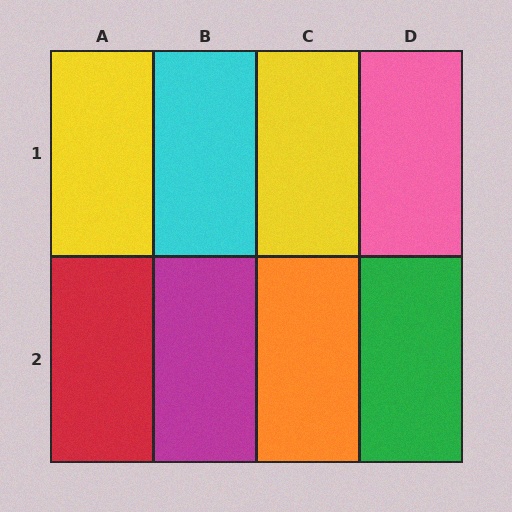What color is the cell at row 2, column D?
Green.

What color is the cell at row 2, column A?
Red.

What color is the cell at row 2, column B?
Magenta.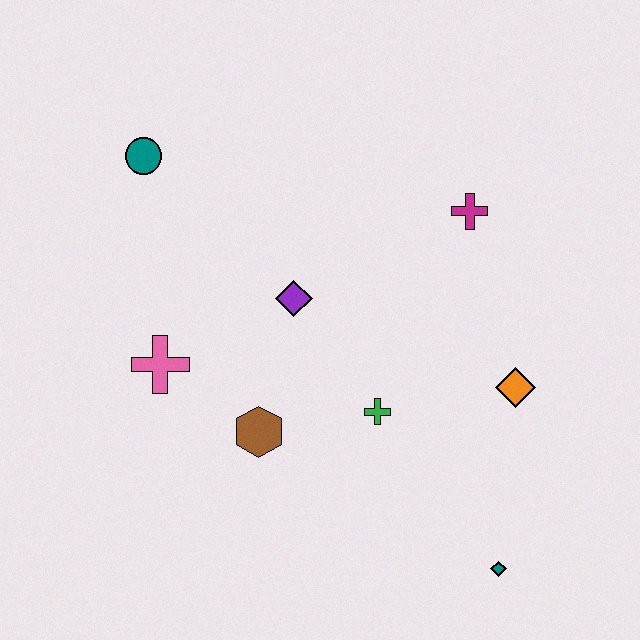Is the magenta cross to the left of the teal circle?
No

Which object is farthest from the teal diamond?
The teal circle is farthest from the teal diamond.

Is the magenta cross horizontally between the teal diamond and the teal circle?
Yes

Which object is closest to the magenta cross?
The orange diamond is closest to the magenta cross.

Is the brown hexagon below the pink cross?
Yes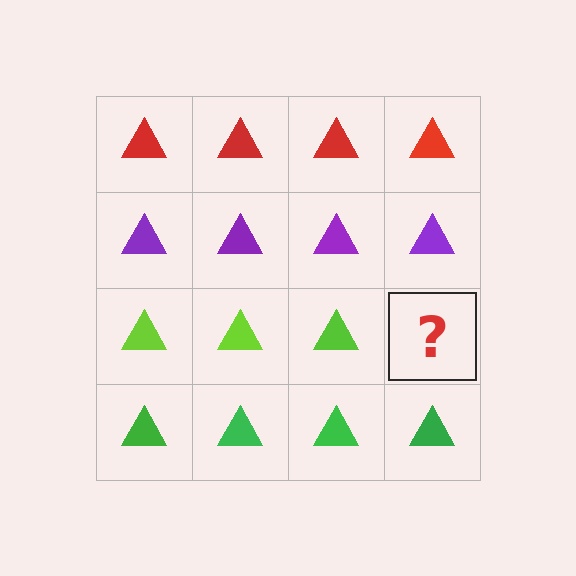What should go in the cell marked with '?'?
The missing cell should contain a lime triangle.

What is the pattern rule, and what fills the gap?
The rule is that each row has a consistent color. The gap should be filled with a lime triangle.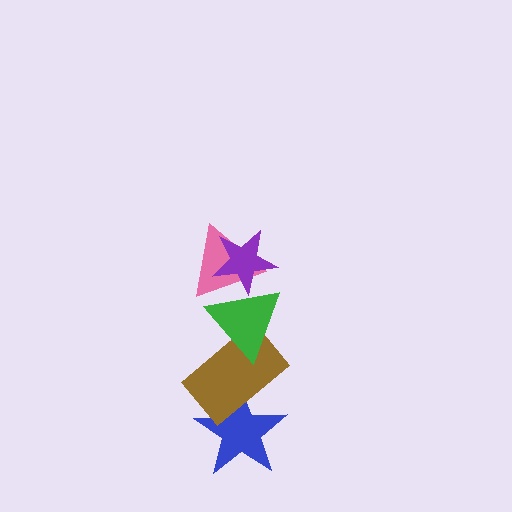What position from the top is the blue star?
The blue star is 5th from the top.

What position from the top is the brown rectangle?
The brown rectangle is 4th from the top.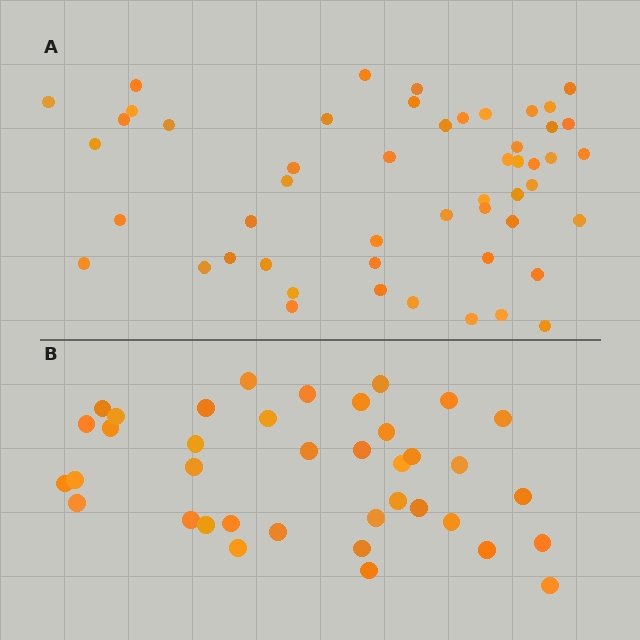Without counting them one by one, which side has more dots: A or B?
Region A (the top region) has more dots.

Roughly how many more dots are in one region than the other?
Region A has approximately 15 more dots than region B.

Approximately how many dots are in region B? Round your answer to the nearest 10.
About 40 dots. (The exact count is 38, which rounds to 40.)